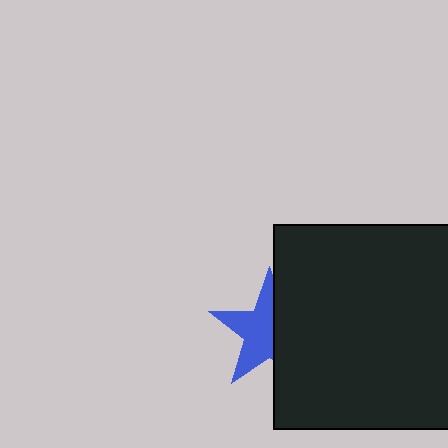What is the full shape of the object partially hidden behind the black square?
The partially hidden object is a blue star.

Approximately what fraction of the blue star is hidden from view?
Roughly 43% of the blue star is hidden behind the black square.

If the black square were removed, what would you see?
You would see the complete blue star.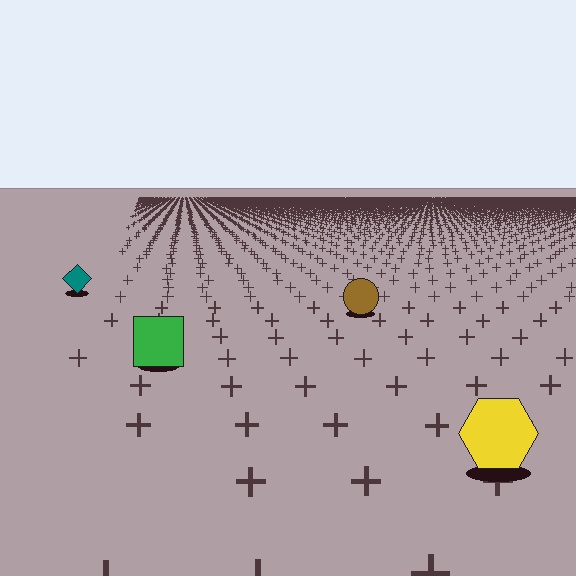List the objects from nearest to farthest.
From nearest to farthest: the yellow hexagon, the green square, the brown circle, the teal diamond.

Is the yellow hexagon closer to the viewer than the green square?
Yes. The yellow hexagon is closer — you can tell from the texture gradient: the ground texture is coarser near it.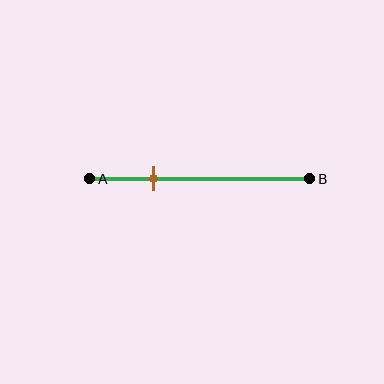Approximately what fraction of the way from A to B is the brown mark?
The brown mark is approximately 30% of the way from A to B.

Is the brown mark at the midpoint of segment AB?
No, the mark is at about 30% from A, not at the 50% midpoint.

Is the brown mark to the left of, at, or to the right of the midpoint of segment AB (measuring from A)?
The brown mark is to the left of the midpoint of segment AB.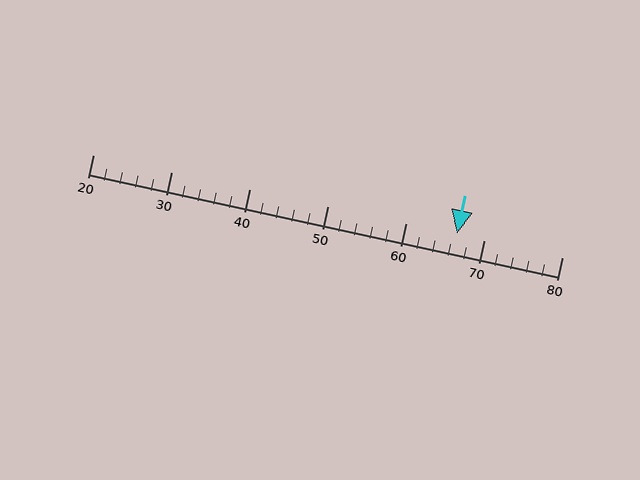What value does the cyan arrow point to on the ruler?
The cyan arrow points to approximately 67.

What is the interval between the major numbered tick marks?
The major tick marks are spaced 10 units apart.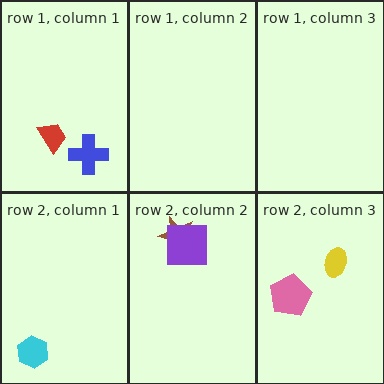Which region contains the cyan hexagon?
The row 2, column 1 region.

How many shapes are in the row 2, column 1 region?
1.